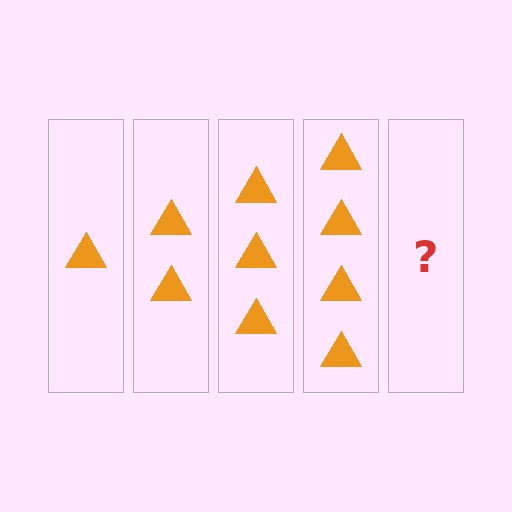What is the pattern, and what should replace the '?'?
The pattern is that each step adds one more triangle. The '?' should be 5 triangles.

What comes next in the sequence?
The next element should be 5 triangles.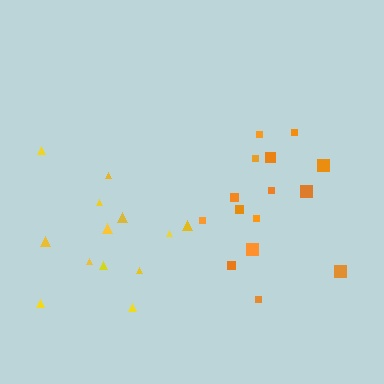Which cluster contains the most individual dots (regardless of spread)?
Orange (15).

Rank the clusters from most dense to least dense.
yellow, orange.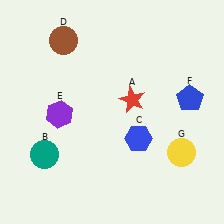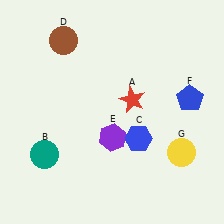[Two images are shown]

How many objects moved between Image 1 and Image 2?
1 object moved between the two images.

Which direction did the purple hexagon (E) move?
The purple hexagon (E) moved right.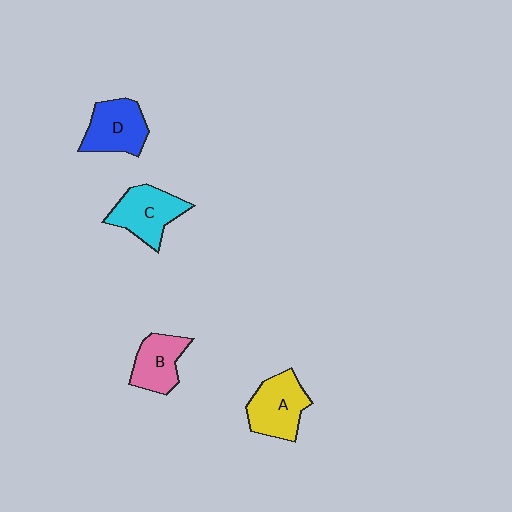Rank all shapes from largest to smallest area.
From largest to smallest: A (yellow), C (cyan), D (blue), B (pink).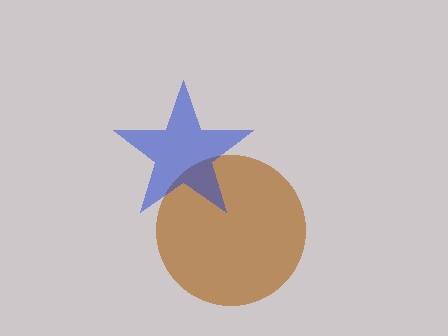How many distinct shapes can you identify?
There are 2 distinct shapes: a brown circle, a blue star.